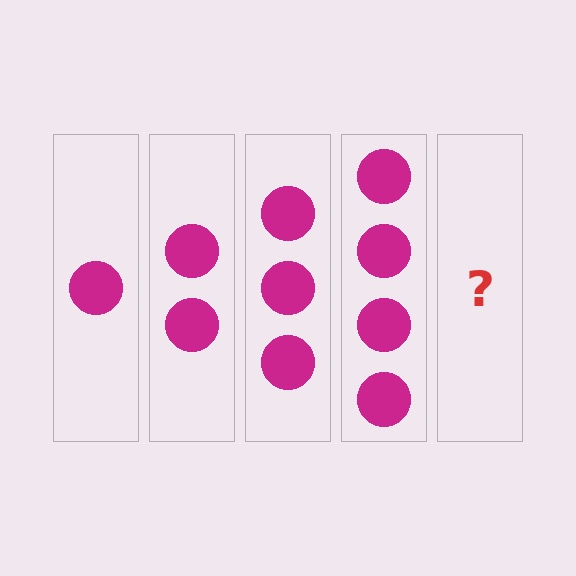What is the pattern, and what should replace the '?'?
The pattern is that each step adds one more circle. The '?' should be 5 circles.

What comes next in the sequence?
The next element should be 5 circles.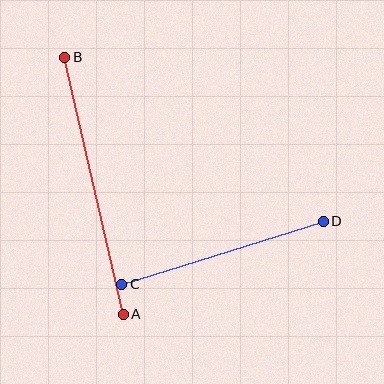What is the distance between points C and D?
The distance is approximately 211 pixels.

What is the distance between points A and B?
The distance is approximately 264 pixels.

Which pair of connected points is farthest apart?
Points A and B are farthest apart.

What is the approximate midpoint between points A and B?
The midpoint is at approximately (94, 186) pixels.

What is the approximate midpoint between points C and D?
The midpoint is at approximately (222, 253) pixels.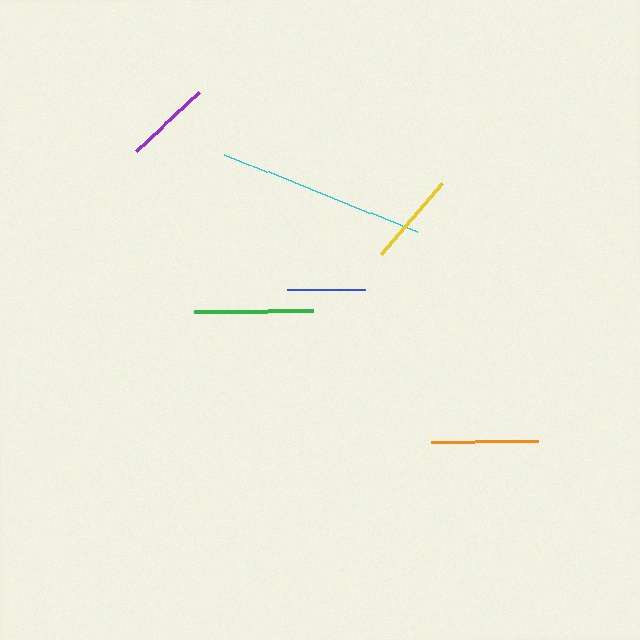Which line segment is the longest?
The cyan line is the longest at approximately 208 pixels.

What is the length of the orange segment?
The orange segment is approximately 107 pixels long.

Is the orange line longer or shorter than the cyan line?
The cyan line is longer than the orange line.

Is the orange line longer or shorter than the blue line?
The orange line is longer than the blue line.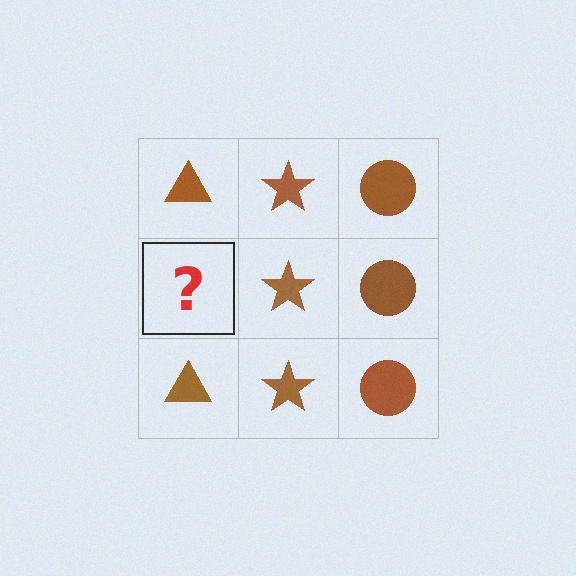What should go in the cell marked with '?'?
The missing cell should contain a brown triangle.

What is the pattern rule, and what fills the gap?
The rule is that each column has a consistent shape. The gap should be filled with a brown triangle.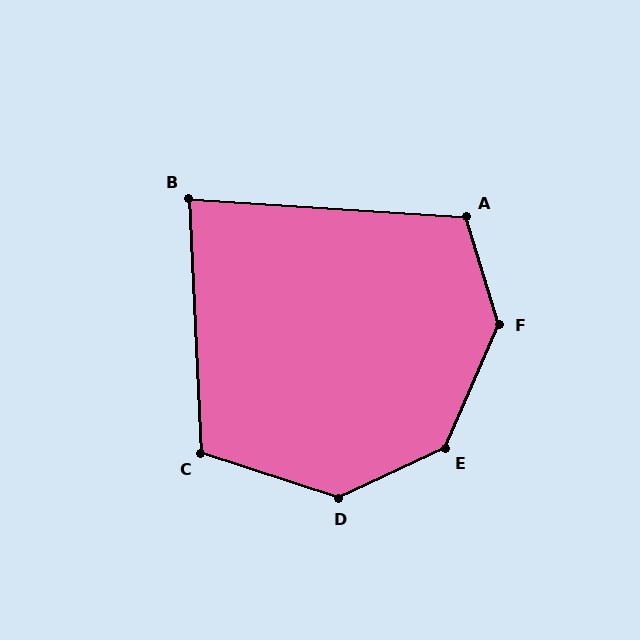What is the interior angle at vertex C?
Approximately 111 degrees (obtuse).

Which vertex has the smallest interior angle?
B, at approximately 83 degrees.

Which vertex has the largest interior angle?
F, at approximately 140 degrees.